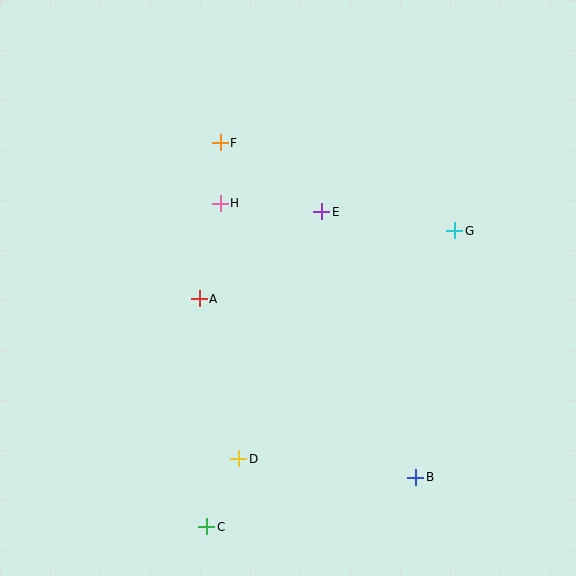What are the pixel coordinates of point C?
Point C is at (207, 527).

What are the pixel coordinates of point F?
Point F is at (220, 143).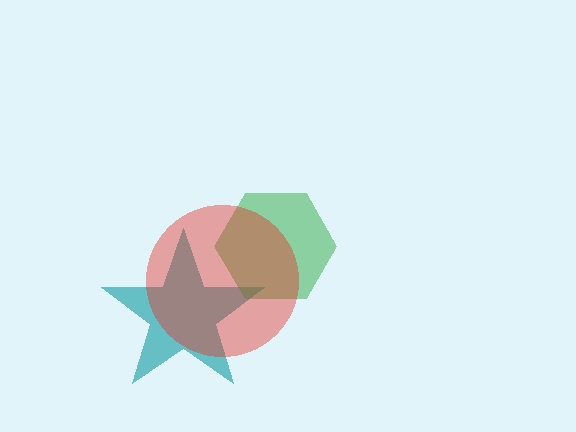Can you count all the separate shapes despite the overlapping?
Yes, there are 3 separate shapes.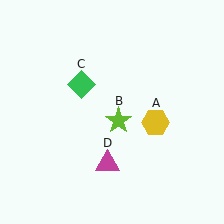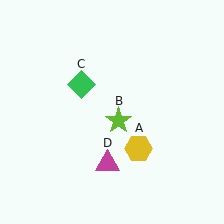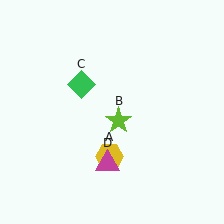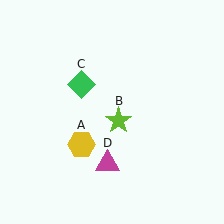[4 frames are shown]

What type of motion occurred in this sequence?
The yellow hexagon (object A) rotated clockwise around the center of the scene.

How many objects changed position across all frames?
1 object changed position: yellow hexagon (object A).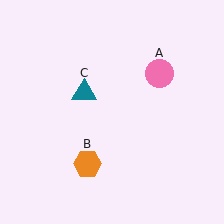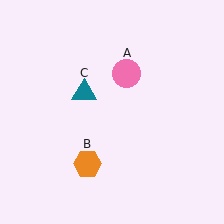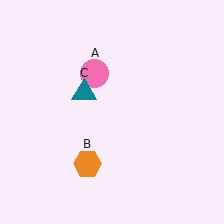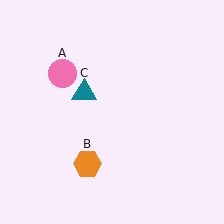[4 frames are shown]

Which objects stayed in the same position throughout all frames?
Orange hexagon (object B) and teal triangle (object C) remained stationary.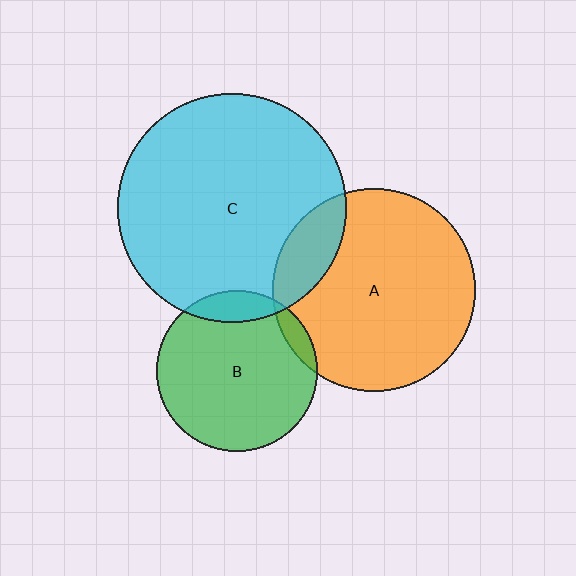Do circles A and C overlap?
Yes.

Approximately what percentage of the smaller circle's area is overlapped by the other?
Approximately 15%.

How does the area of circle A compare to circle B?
Approximately 1.6 times.